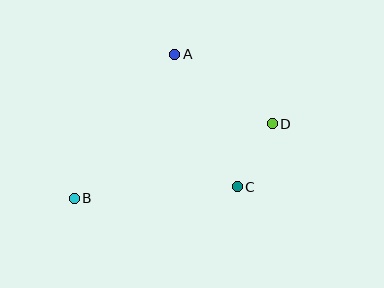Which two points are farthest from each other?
Points B and D are farthest from each other.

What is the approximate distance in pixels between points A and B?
The distance between A and B is approximately 176 pixels.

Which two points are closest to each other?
Points C and D are closest to each other.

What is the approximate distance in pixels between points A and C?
The distance between A and C is approximately 146 pixels.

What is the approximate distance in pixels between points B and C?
The distance between B and C is approximately 163 pixels.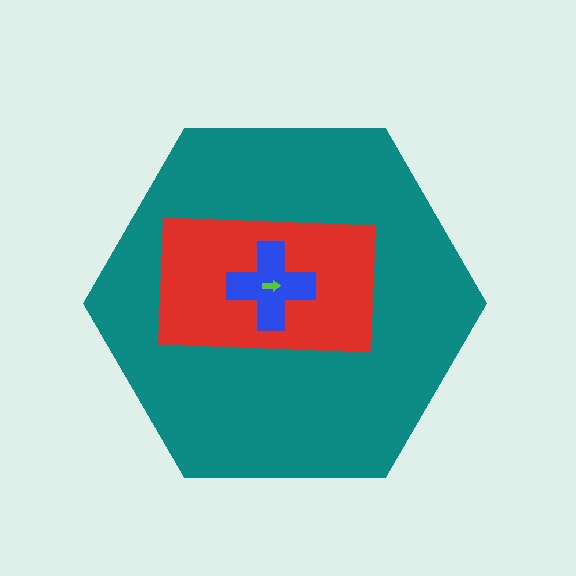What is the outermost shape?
The teal hexagon.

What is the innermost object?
The lime arrow.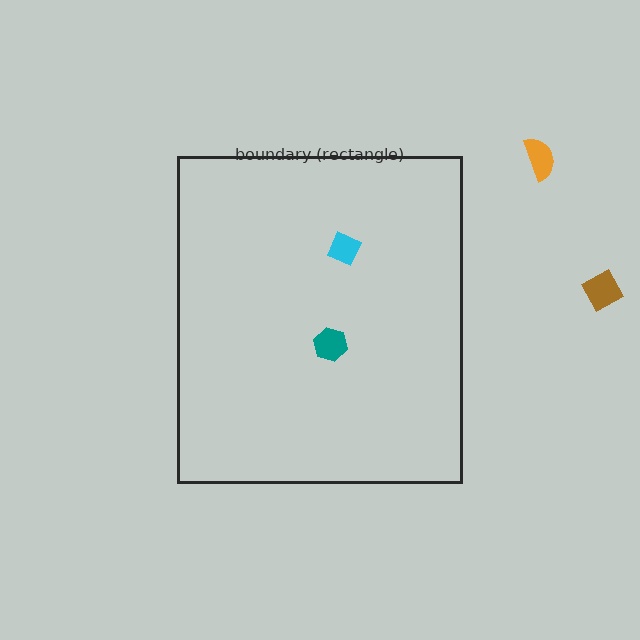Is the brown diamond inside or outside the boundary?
Outside.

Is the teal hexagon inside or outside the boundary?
Inside.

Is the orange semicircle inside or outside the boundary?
Outside.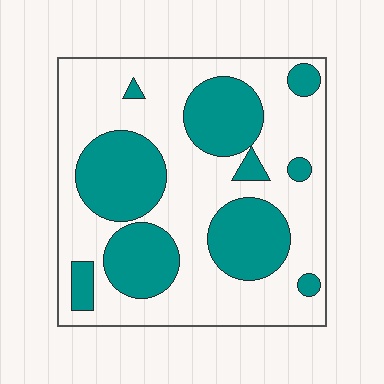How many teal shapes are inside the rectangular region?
10.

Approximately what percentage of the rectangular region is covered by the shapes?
Approximately 35%.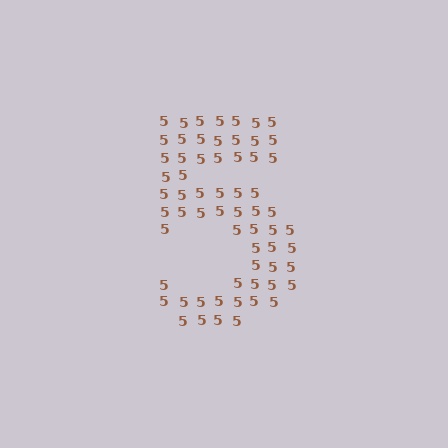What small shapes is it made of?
It is made of small digit 5's.